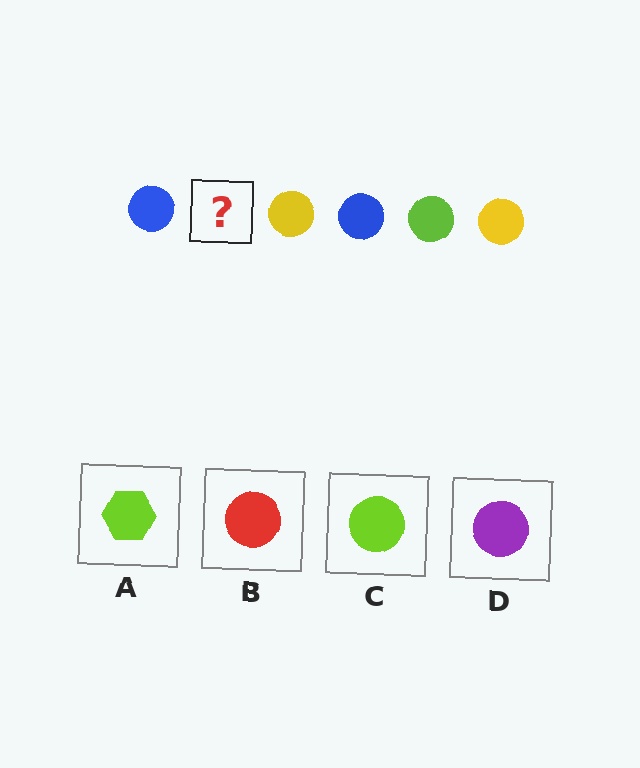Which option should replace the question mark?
Option C.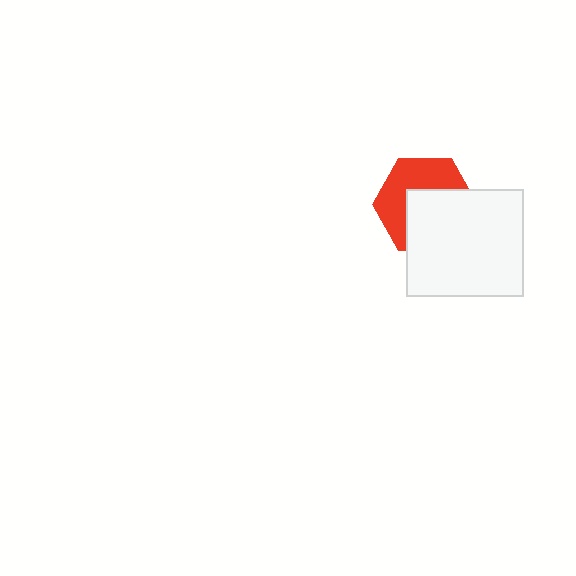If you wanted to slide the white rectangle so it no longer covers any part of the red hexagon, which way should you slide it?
Slide it toward the lower-right — that is the most direct way to separate the two shapes.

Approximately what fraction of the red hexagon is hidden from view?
Roughly 51% of the red hexagon is hidden behind the white rectangle.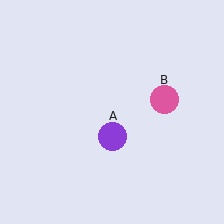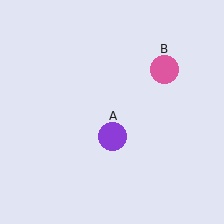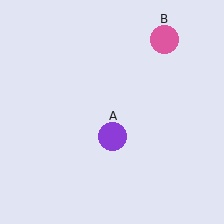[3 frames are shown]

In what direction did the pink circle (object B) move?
The pink circle (object B) moved up.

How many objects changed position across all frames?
1 object changed position: pink circle (object B).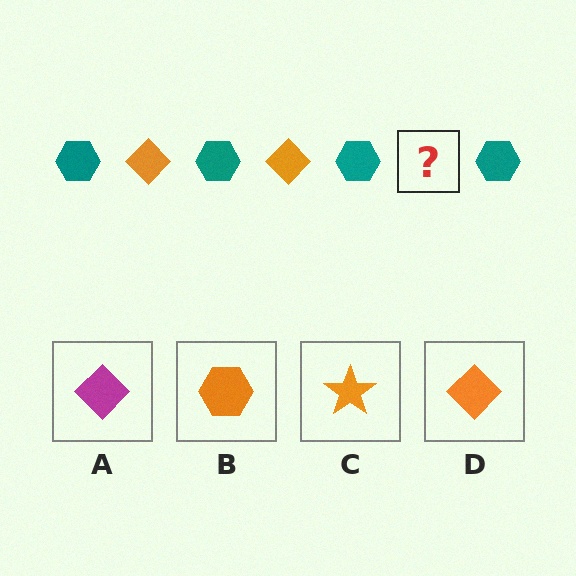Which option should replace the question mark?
Option D.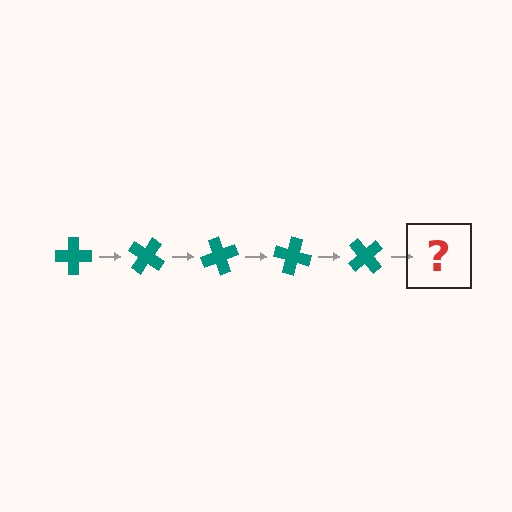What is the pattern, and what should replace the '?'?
The pattern is that the cross rotates 35 degrees each step. The '?' should be a teal cross rotated 175 degrees.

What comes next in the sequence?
The next element should be a teal cross rotated 175 degrees.